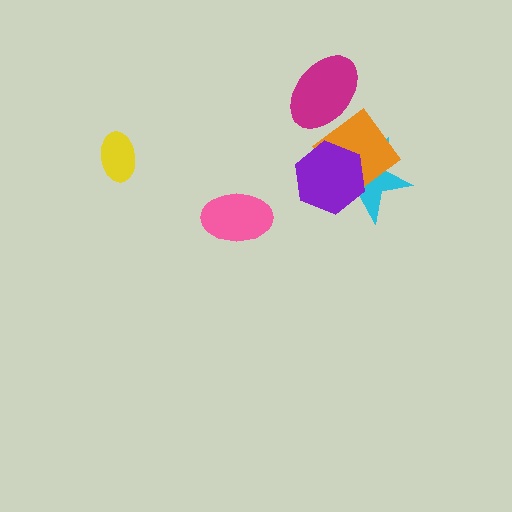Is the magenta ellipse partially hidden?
No, no other shape covers it.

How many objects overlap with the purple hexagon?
2 objects overlap with the purple hexagon.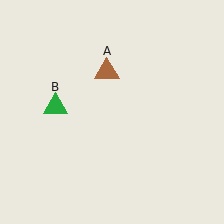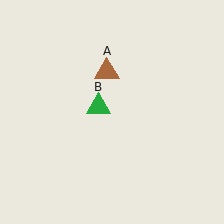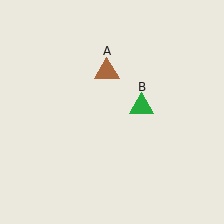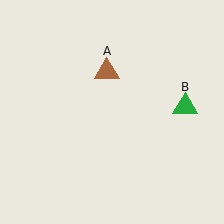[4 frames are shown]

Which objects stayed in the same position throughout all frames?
Brown triangle (object A) remained stationary.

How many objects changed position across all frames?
1 object changed position: green triangle (object B).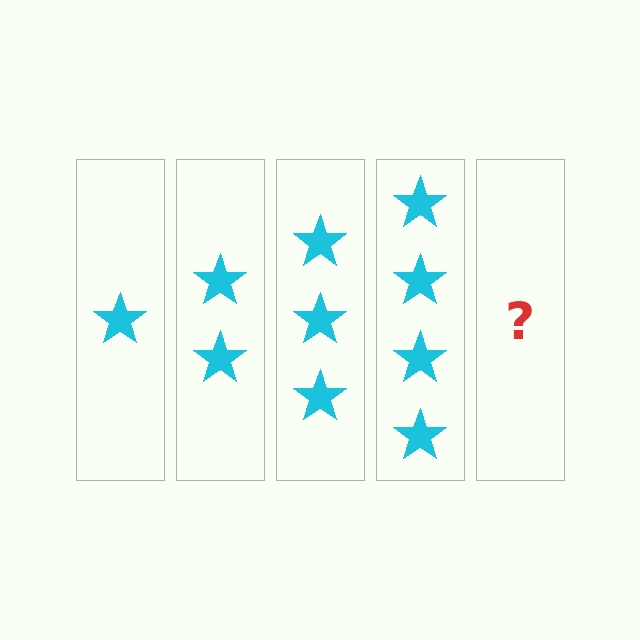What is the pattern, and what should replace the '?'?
The pattern is that each step adds one more star. The '?' should be 5 stars.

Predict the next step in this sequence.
The next step is 5 stars.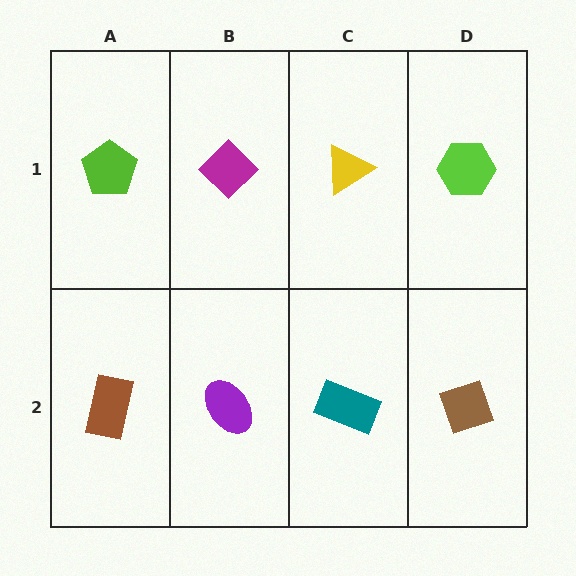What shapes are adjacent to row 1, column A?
A brown rectangle (row 2, column A), a magenta diamond (row 1, column B).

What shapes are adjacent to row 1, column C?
A teal rectangle (row 2, column C), a magenta diamond (row 1, column B), a lime hexagon (row 1, column D).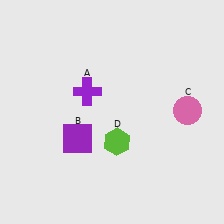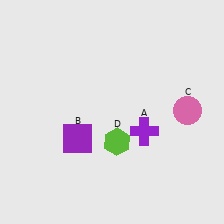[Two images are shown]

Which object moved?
The purple cross (A) moved right.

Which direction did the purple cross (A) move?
The purple cross (A) moved right.